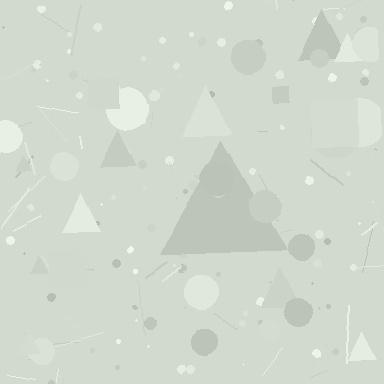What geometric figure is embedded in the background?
A triangle is embedded in the background.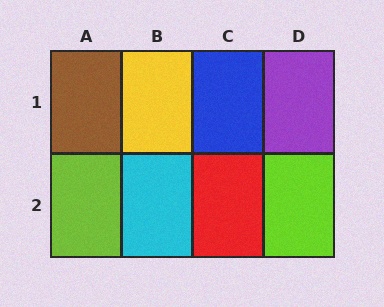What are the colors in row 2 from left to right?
Lime, cyan, red, lime.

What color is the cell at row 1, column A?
Brown.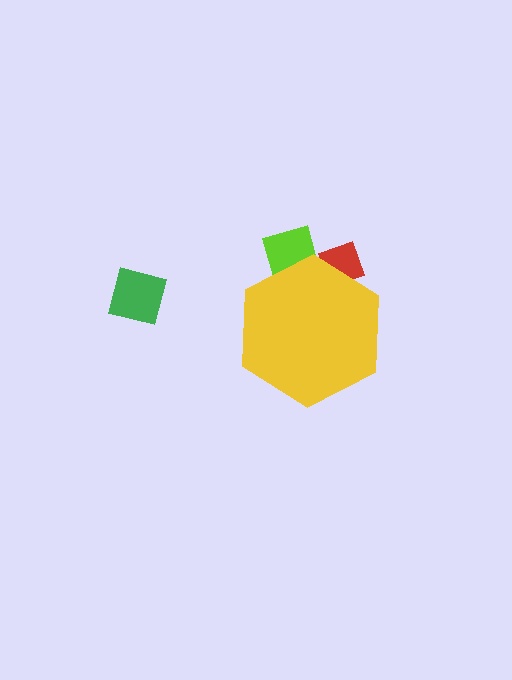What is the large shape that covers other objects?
A yellow hexagon.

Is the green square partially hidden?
No, the green square is fully visible.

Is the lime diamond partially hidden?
Yes, the lime diamond is partially hidden behind the yellow hexagon.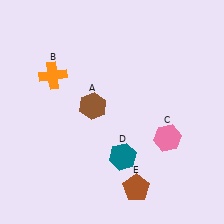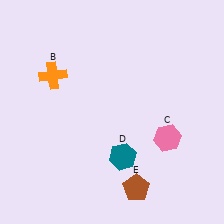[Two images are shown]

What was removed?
The brown hexagon (A) was removed in Image 2.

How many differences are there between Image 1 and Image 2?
There is 1 difference between the two images.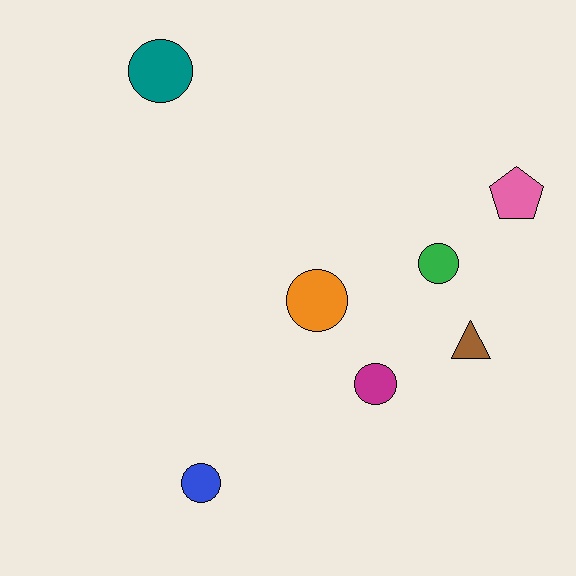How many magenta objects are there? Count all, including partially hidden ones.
There is 1 magenta object.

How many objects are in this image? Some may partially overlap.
There are 7 objects.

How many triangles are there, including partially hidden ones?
There is 1 triangle.